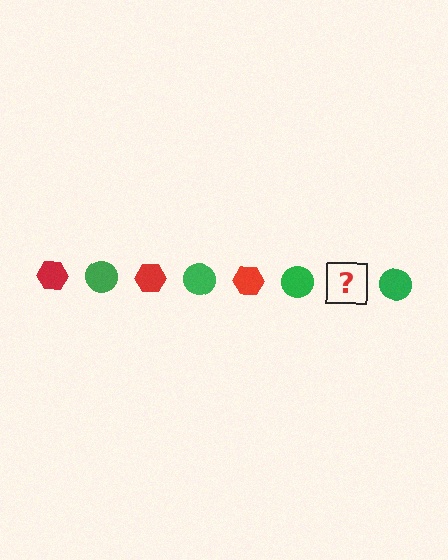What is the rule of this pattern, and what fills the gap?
The rule is that the pattern alternates between red hexagon and green circle. The gap should be filled with a red hexagon.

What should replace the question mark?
The question mark should be replaced with a red hexagon.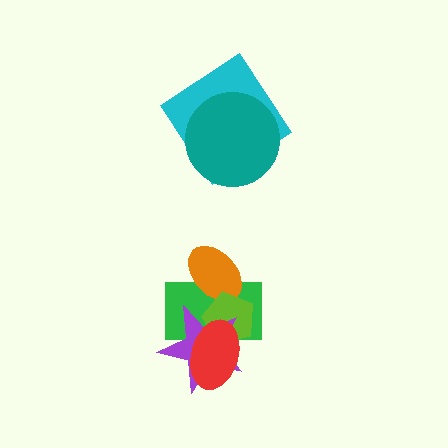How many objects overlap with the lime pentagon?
4 objects overlap with the lime pentagon.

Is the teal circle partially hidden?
No, no other shape covers it.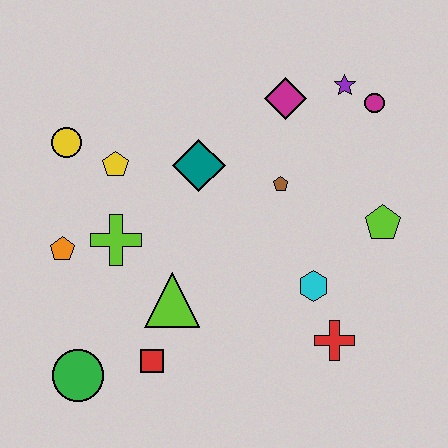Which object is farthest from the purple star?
The green circle is farthest from the purple star.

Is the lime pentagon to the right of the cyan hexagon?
Yes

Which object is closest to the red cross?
The cyan hexagon is closest to the red cross.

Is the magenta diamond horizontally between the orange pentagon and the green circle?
No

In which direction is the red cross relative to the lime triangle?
The red cross is to the right of the lime triangle.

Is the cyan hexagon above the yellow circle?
No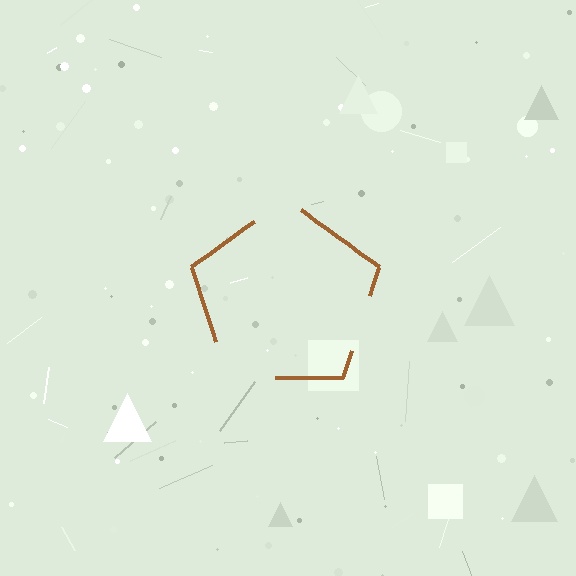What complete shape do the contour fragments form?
The contour fragments form a pentagon.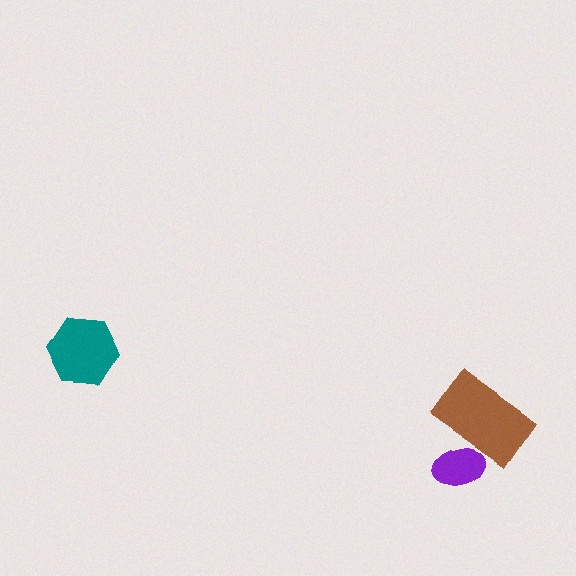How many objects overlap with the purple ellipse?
1 object overlaps with the purple ellipse.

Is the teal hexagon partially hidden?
No, no other shape covers it.